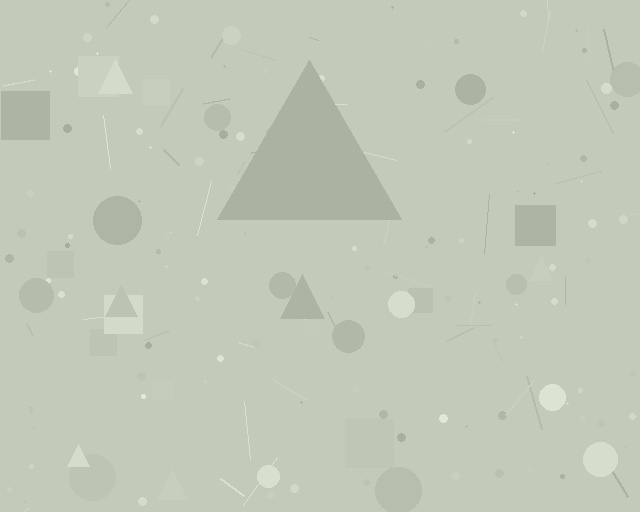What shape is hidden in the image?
A triangle is hidden in the image.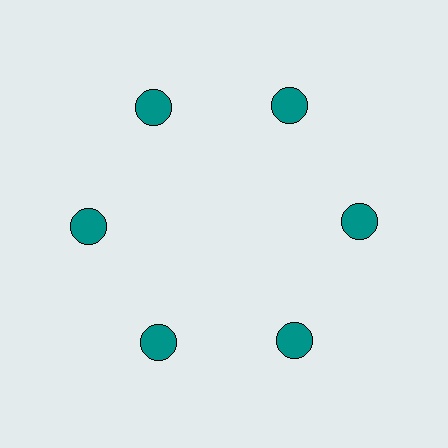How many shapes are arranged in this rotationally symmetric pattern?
There are 6 shapes, arranged in 6 groups of 1.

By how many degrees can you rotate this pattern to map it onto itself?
The pattern maps onto itself every 60 degrees of rotation.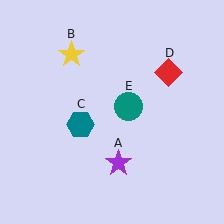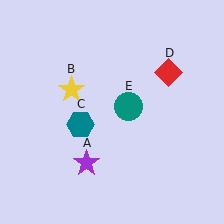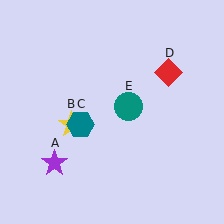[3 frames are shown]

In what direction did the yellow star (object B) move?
The yellow star (object B) moved down.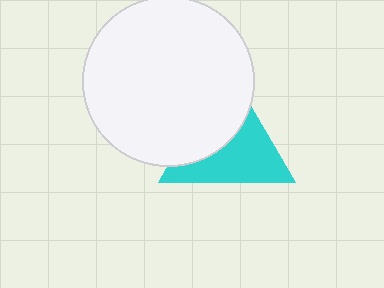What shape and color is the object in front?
The object in front is a white circle.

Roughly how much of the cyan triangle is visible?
About half of it is visible (roughly 55%).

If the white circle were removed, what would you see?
You would see the complete cyan triangle.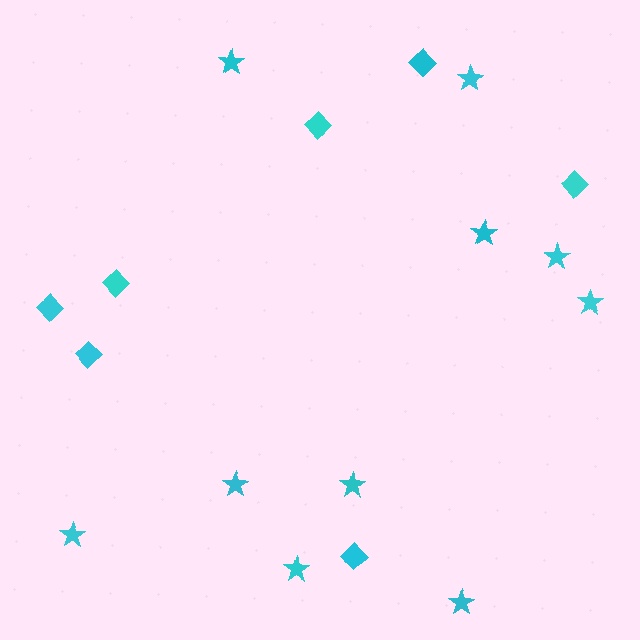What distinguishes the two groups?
There are 2 groups: one group of diamonds (7) and one group of stars (10).